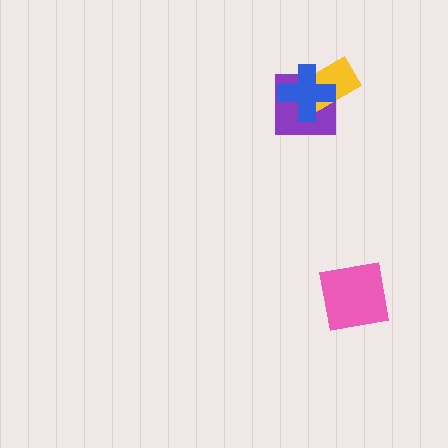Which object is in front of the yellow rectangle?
The blue cross is in front of the yellow rectangle.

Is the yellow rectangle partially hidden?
Yes, it is partially covered by another shape.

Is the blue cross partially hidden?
No, no other shape covers it.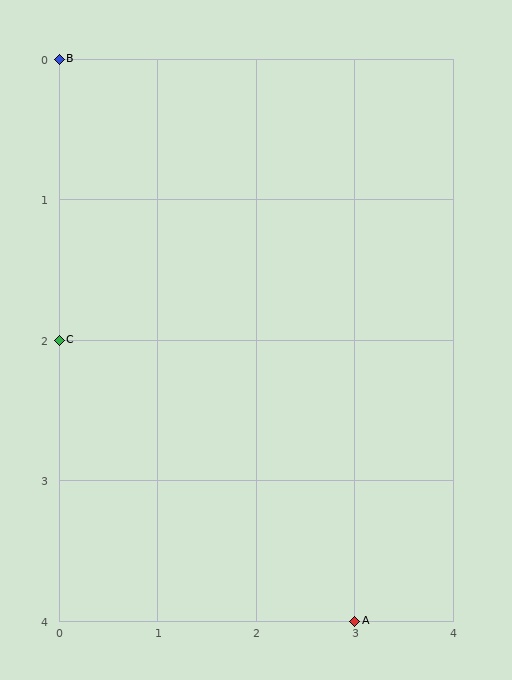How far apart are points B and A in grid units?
Points B and A are 3 columns and 4 rows apart (about 5.0 grid units diagonally).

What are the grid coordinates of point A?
Point A is at grid coordinates (3, 4).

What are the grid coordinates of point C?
Point C is at grid coordinates (0, 2).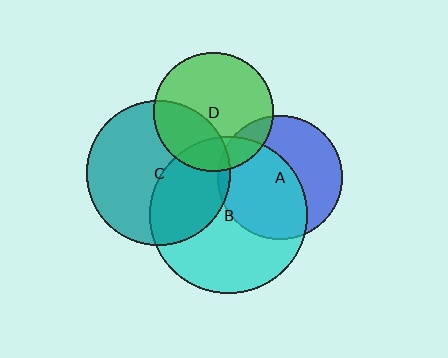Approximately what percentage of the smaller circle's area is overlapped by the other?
Approximately 5%.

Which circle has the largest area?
Circle B (cyan).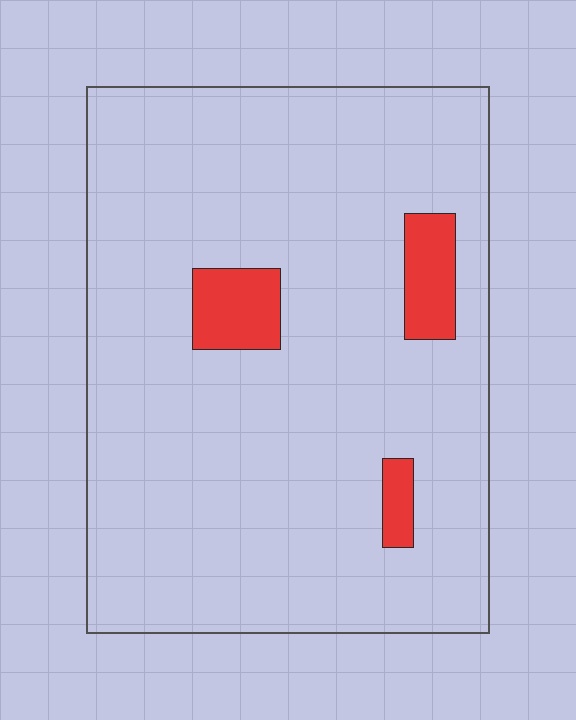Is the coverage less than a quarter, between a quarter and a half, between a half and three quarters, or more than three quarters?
Less than a quarter.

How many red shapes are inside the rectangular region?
3.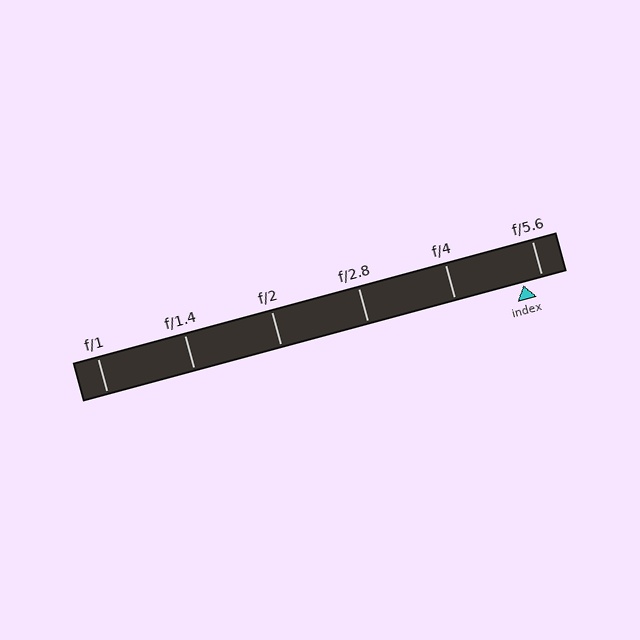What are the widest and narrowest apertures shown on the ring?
The widest aperture shown is f/1 and the narrowest is f/5.6.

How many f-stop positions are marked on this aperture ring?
There are 6 f-stop positions marked.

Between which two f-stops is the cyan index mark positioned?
The index mark is between f/4 and f/5.6.